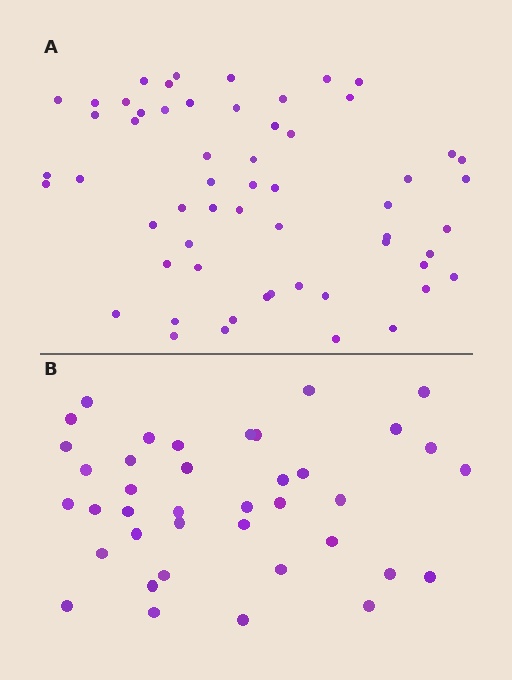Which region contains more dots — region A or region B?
Region A (the top region) has more dots.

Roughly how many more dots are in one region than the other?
Region A has approximately 20 more dots than region B.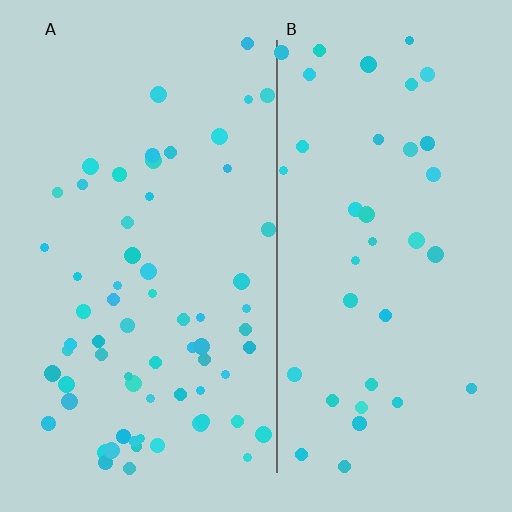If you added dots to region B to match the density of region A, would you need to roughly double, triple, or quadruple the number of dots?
Approximately double.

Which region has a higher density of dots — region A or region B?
A (the left).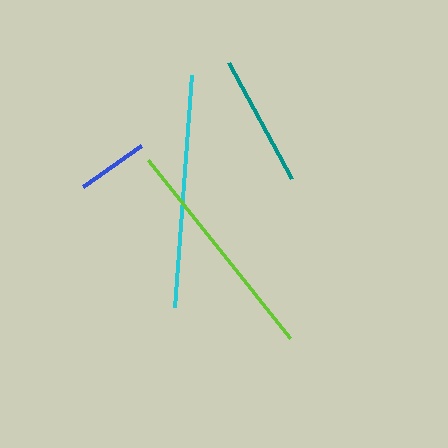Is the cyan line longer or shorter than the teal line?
The cyan line is longer than the teal line.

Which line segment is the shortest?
The blue line is the shortest at approximately 70 pixels.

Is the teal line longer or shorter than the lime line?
The lime line is longer than the teal line.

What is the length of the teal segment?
The teal segment is approximately 131 pixels long.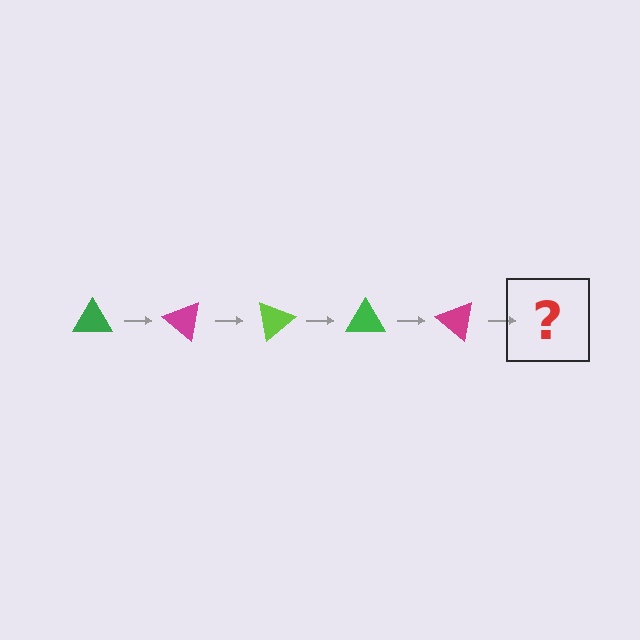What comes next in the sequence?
The next element should be a lime triangle, rotated 200 degrees from the start.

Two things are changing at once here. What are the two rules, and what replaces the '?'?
The two rules are that it rotates 40 degrees each step and the color cycles through green, magenta, and lime. The '?' should be a lime triangle, rotated 200 degrees from the start.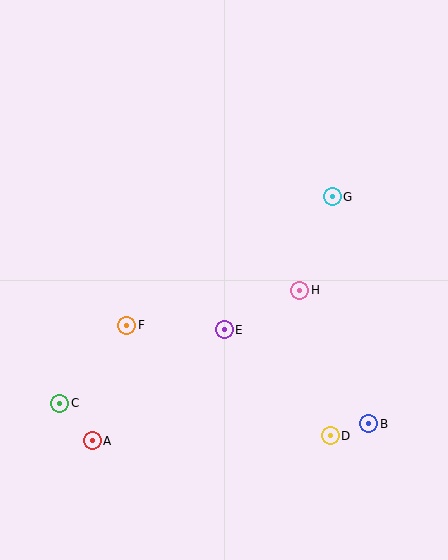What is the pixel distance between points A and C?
The distance between A and C is 50 pixels.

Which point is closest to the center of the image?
Point E at (224, 330) is closest to the center.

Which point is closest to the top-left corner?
Point F is closest to the top-left corner.